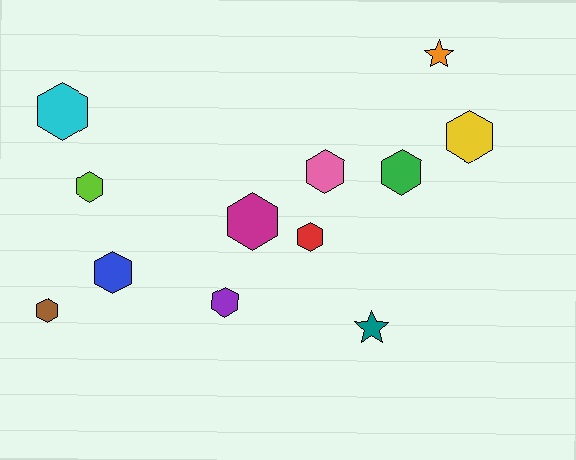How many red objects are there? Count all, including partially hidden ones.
There is 1 red object.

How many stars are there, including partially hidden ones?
There are 2 stars.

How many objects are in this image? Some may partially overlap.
There are 12 objects.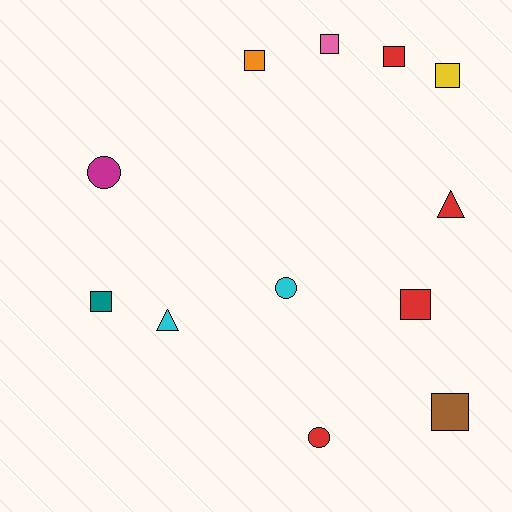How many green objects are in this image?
There are no green objects.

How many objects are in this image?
There are 12 objects.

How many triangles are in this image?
There are 2 triangles.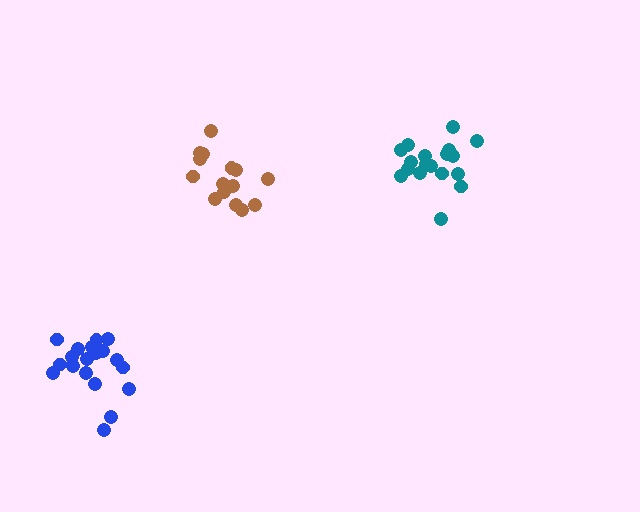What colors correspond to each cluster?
The clusters are colored: teal, brown, blue.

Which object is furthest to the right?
The teal cluster is rightmost.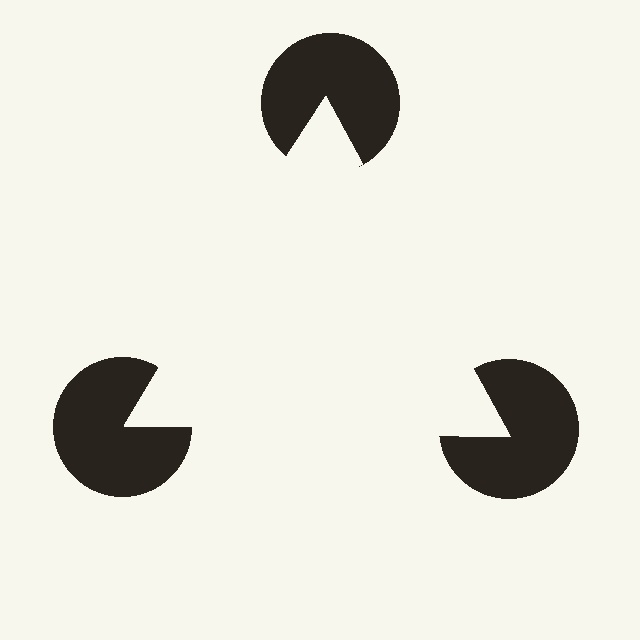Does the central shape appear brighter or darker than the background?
It typically appears slightly brighter than the background, even though no actual brightness change is drawn.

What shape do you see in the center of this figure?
An illusory triangle — its edges are inferred from the aligned wedge cuts in the pac-man discs, not physically drawn.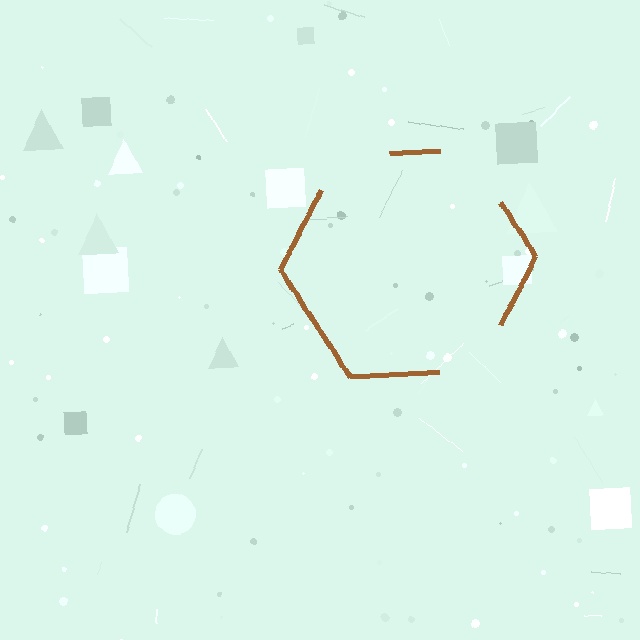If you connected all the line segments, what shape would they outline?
They would outline a hexagon.